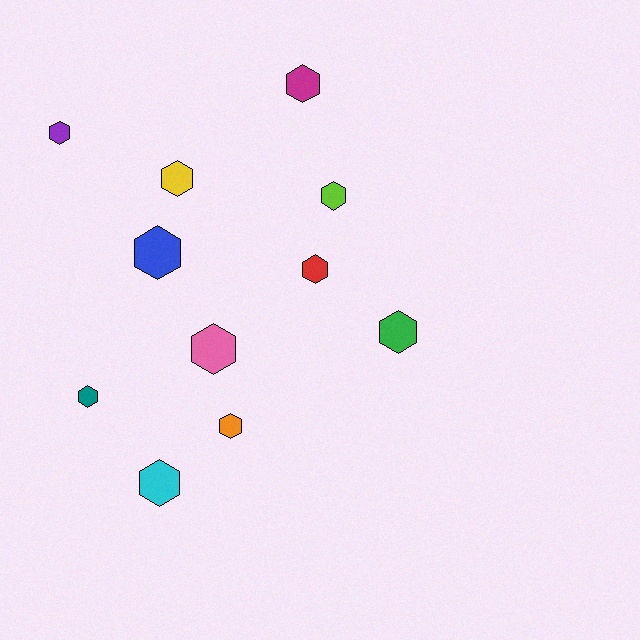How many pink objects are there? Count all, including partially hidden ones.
There is 1 pink object.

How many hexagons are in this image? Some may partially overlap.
There are 11 hexagons.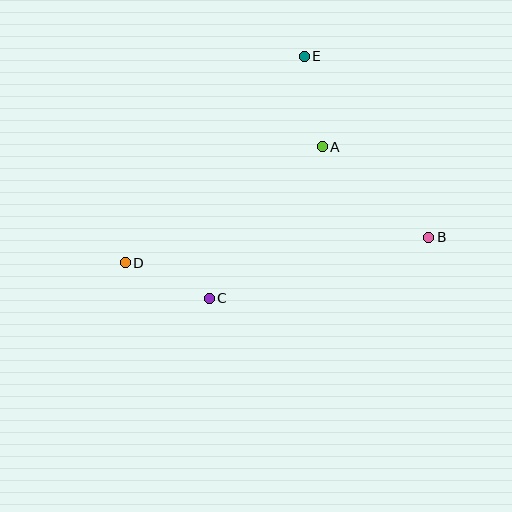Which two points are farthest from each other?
Points B and D are farthest from each other.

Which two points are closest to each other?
Points C and D are closest to each other.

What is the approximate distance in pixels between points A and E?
The distance between A and E is approximately 93 pixels.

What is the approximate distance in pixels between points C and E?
The distance between C and E is approximately 260 pixels.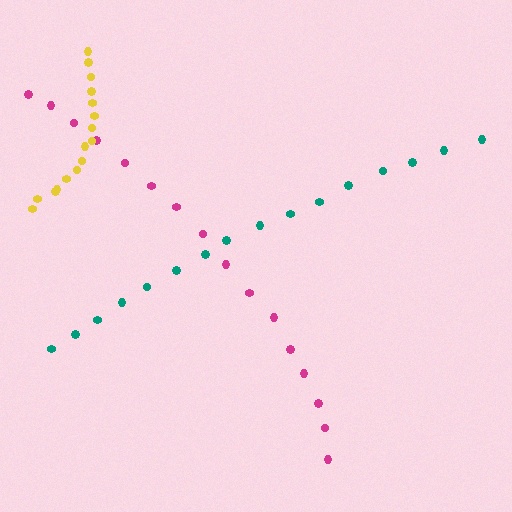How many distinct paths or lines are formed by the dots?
There are 3 distinct paths.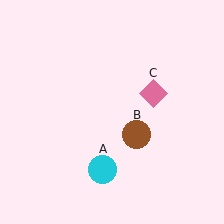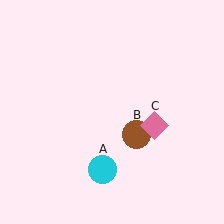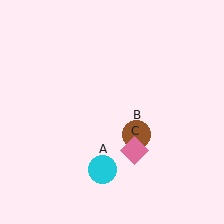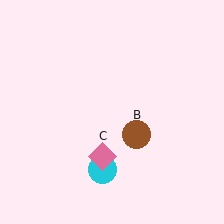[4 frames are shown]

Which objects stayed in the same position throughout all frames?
Cyan circle (object A) and brown circle (object B) remained stationary.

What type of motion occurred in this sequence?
The pink diamond (object C) rotated clockwise around the center of the scene.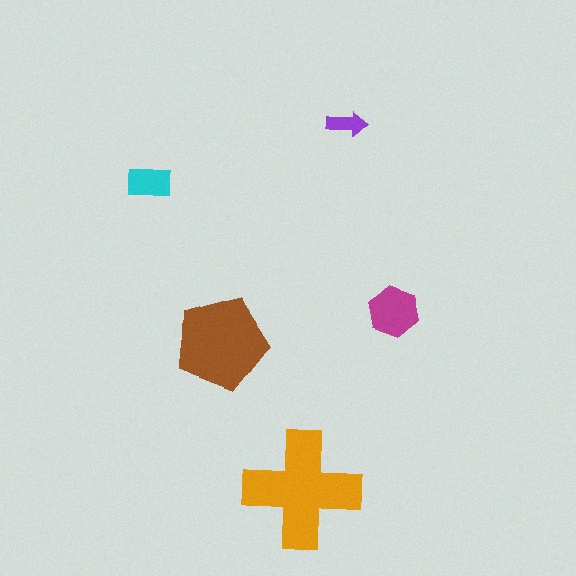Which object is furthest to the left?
The cyan rectangle is leftmost.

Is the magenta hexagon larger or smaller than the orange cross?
Smaller.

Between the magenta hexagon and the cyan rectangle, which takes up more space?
The magenta hexagon.